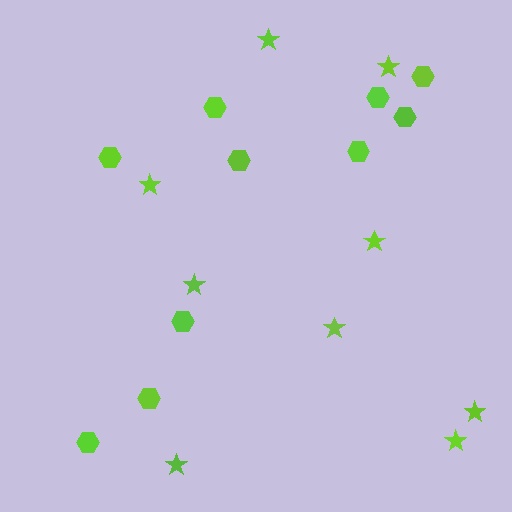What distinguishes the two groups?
There are 2 groups: one group of stars (9) and one group of hexagons (10).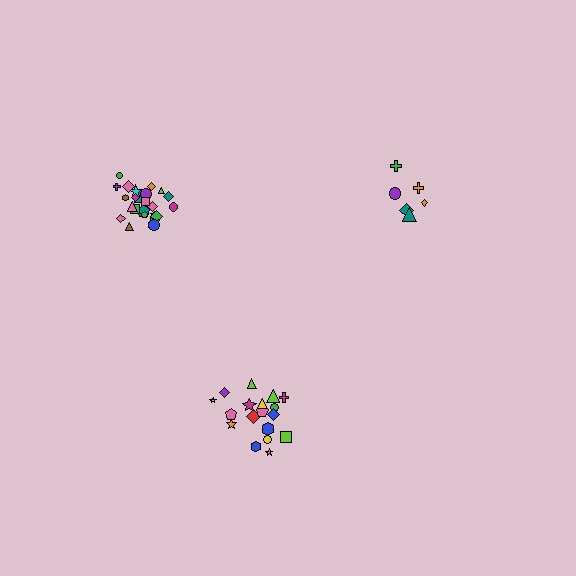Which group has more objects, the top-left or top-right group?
The top-left group.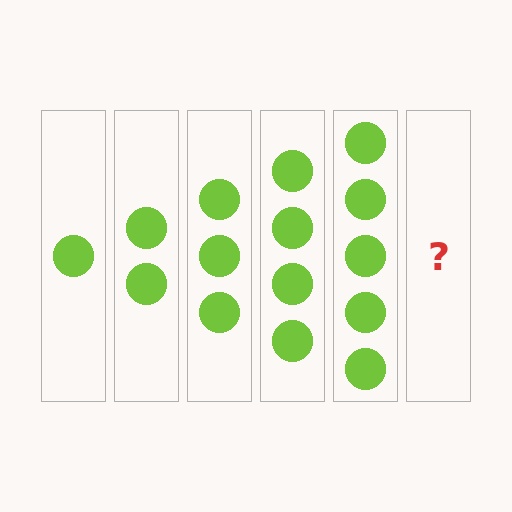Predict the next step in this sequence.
The next step is 6 circles.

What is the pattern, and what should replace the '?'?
The pattern is that each step adds one more circle. The '?' should be 6 circles.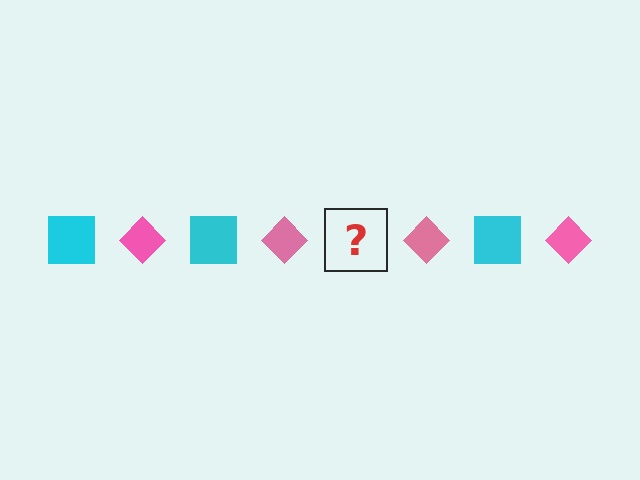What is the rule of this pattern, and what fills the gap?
The rule is that the pattern alternates between cyan square and pink diamond. The gap should be filled with a cyan square.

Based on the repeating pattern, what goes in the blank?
The blank should be a cyan square.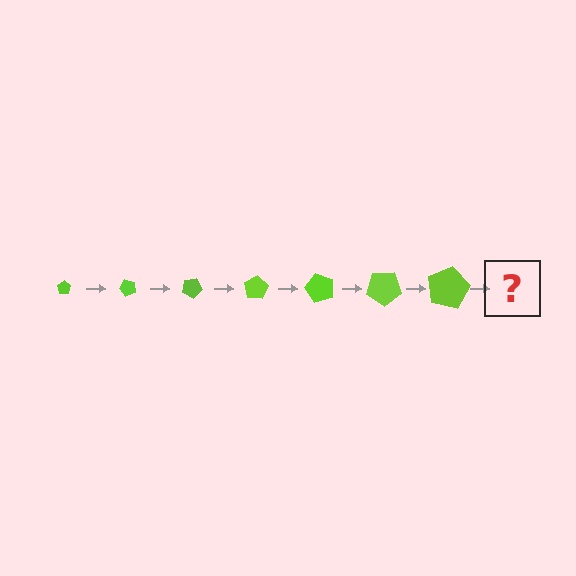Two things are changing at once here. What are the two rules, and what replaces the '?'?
The two rules are that the pentagon grows larger each step and it rotates 50 degrees each step. The '?' should be a pentagon, larger than the previous one and rotated 350 degrees from the start.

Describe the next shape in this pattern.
It should be a pentagon, larger than the previous one and rotated 350 degrees from the start.